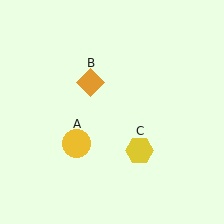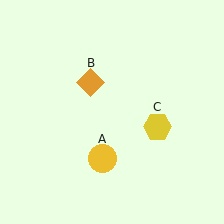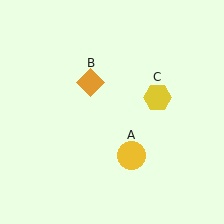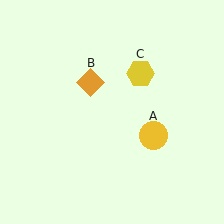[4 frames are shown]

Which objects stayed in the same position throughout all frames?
Orange diamond (object B) remained stationary.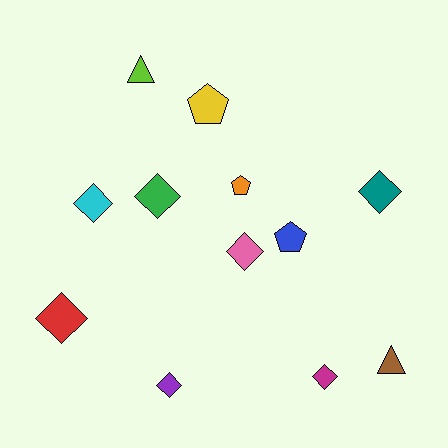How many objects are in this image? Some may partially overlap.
There are 12 objects.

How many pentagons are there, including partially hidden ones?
There are 3 pentagons.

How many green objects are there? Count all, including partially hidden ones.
There is 1 green object.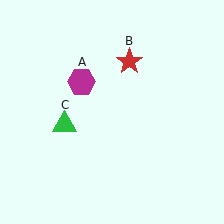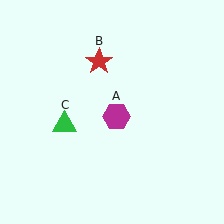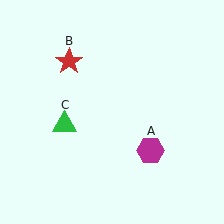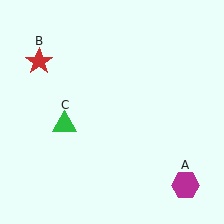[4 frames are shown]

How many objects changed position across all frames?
2 objects changed position: magenta hexagon (object A), red star (object B).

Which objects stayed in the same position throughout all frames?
Green triangle (object C) remained stationary.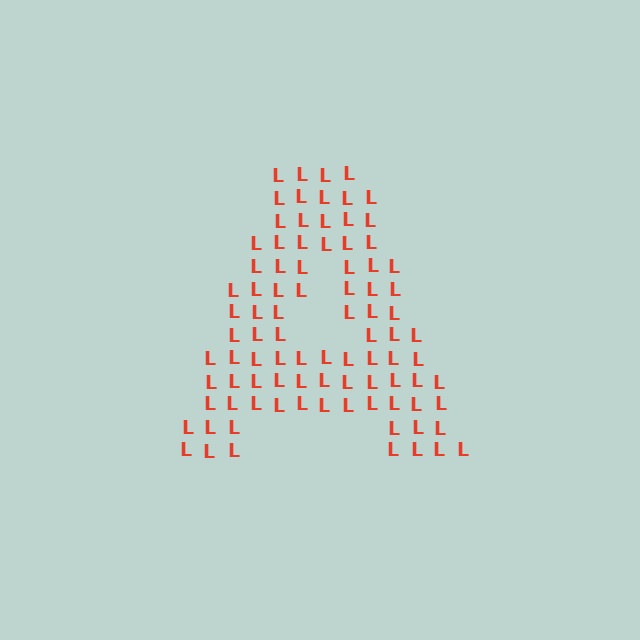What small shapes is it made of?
It is made of small letter L's.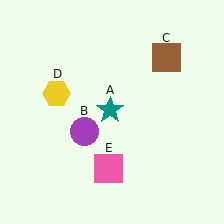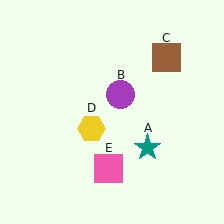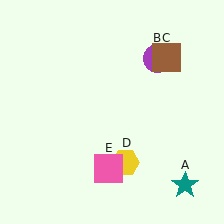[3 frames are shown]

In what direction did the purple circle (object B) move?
The purple circle (object B) moved up and to the right.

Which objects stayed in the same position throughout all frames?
Brown square (object C) and pink square (object E) remained stationary.